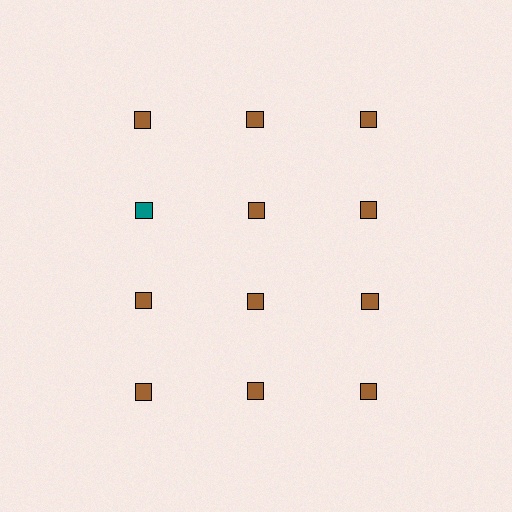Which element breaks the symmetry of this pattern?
The teal square in the second row, leftmost column breaks the symmetry. All other shapes are brown squares.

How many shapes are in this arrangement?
There are 12 shapes arranged in a grid pattern.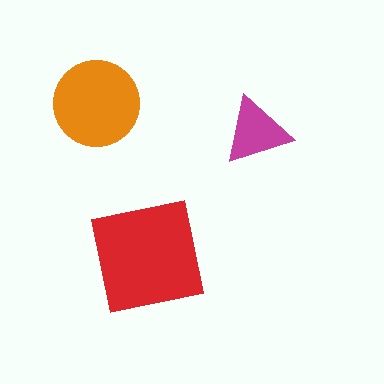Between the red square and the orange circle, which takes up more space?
The red square.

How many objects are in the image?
There are 3 objects in the image.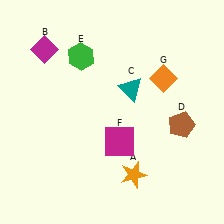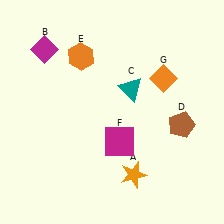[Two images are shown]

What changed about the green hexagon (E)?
In Image 1, E is green. In Image 2, it changed to orange.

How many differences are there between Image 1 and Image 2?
There is 1 difference between the two images.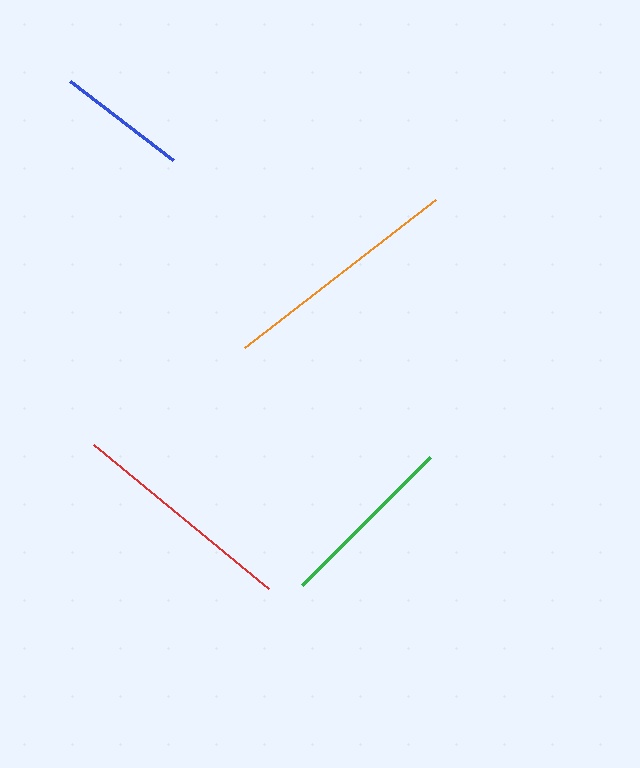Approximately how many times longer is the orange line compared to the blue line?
The orange line is approximately 1.9 times the length of the blue line.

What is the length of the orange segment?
The orange segment is approximately 242 pixels long.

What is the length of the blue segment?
The blue segment is approximately 129 pixels long.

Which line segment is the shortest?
The blue line is the shortest at approximately 129 pixels.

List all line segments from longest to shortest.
From longest to shortest: orange, red, green, blue.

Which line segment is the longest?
The orange line is the longest at approximately 242 pixels.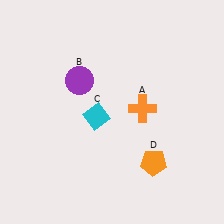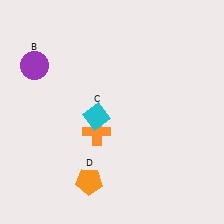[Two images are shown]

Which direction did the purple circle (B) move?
The purple circle (B) moved left.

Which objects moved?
The objects that moved are: the orange cross (A), the purple circle (B), the orange pentagon (D).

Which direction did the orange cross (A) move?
The orange cross (A) moved left.